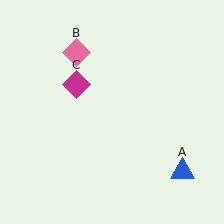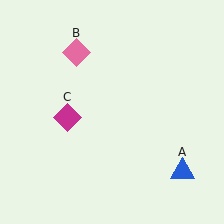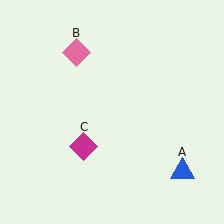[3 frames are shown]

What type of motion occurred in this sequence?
The magenta diamond (object C) rotated counterclockwise around the center of the scene.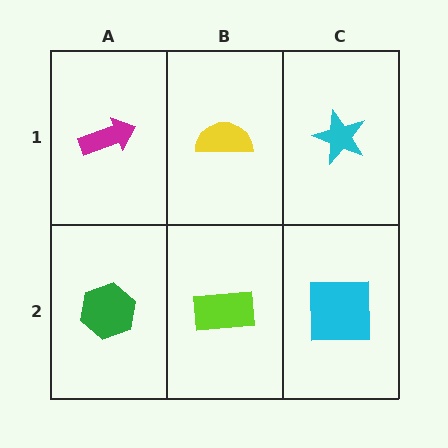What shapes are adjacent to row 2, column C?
A cyan star (row 1, column C), a lime rectangle (row 2, column B).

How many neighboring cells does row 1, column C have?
2.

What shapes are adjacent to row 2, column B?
A yellow semicircle (row 1, column B), a green hexagon (row 2, column A), a cyan square (row 2, column C).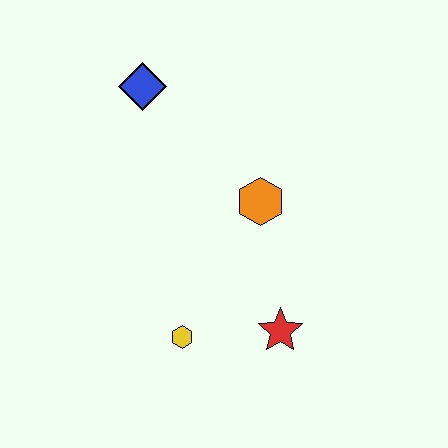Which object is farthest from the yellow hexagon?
The blue diamond is farthest from the yellow hexagon.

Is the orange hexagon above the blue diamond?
No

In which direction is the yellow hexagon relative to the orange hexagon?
The yellow hexagon is below the orange hexagon.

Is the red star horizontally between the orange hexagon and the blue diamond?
No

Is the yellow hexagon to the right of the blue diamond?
Yes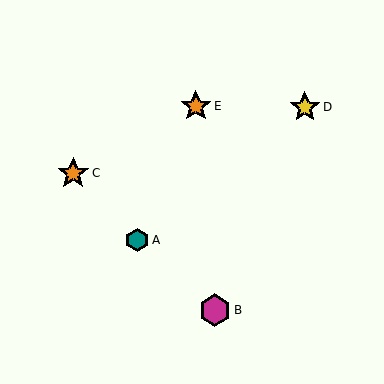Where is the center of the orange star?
The center of the orange star is at (196, 106).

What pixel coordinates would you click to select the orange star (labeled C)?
Click at (73, 173) to select the orange star C.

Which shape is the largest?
The magenta hexagon (labeled B) is the largest.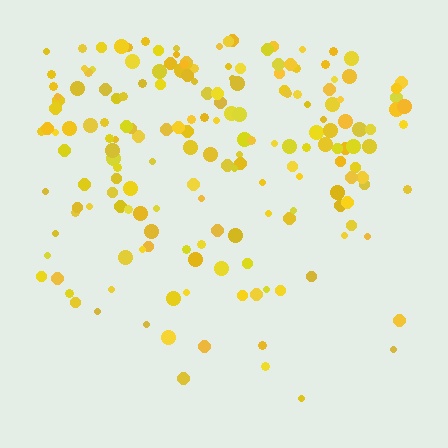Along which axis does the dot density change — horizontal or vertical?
Vertical.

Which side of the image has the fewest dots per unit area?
The bottom.